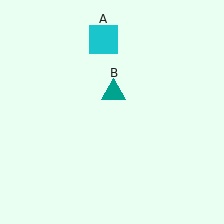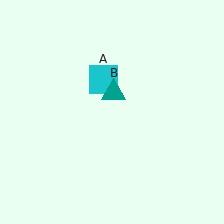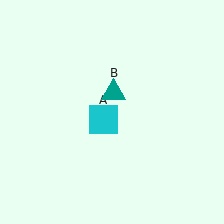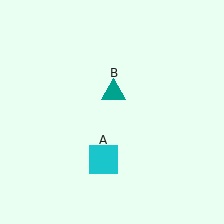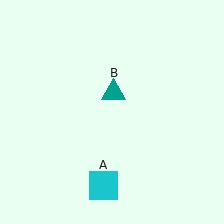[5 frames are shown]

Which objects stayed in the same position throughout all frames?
Teal triangle (object B) remained stationary.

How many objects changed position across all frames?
1 object changed position: cyan square (object A).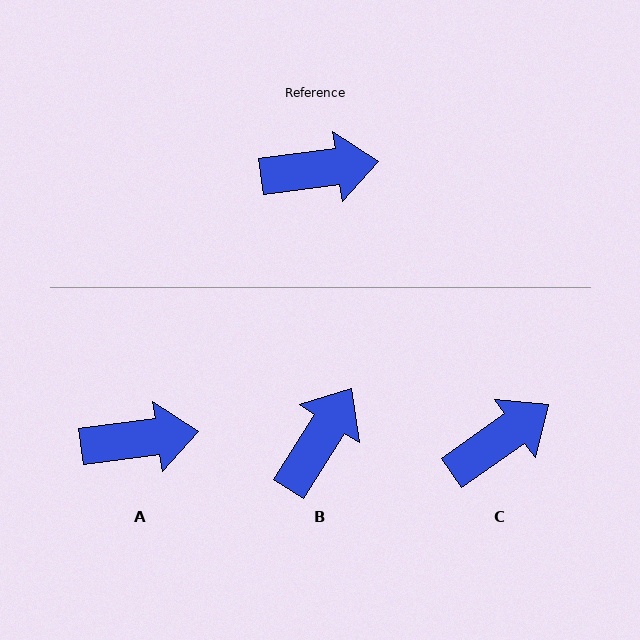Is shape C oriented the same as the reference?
No, it is off by about 27 degrees.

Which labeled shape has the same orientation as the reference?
A.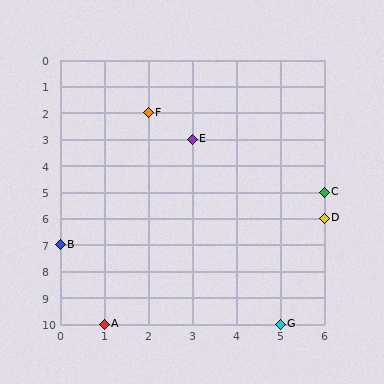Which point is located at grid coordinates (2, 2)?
Point F is at (2, 2).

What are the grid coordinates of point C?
Point C is at grid coordinates (6, 5).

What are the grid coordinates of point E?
Point E is at grid coordinates (3, 3).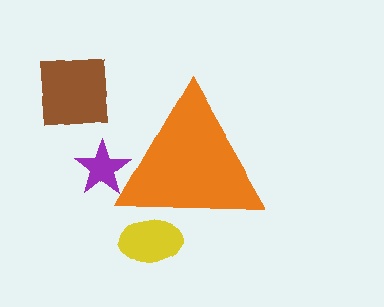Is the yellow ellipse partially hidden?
Yes, the yellow ellipse is partially hidden behind the orange triangle.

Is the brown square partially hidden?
No, the brown square is fully visible.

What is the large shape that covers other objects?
An orange triangle.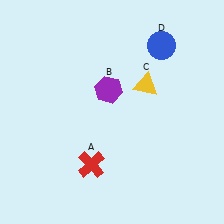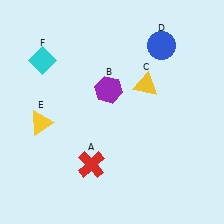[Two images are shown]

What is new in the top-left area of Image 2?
A cyan diamond (F) was added in the top-left area of Image 2.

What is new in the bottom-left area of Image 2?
A yellow triangle (E) was added in the bottom-left area of Image 2.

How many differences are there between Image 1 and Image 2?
There are 2 differences between the two images.